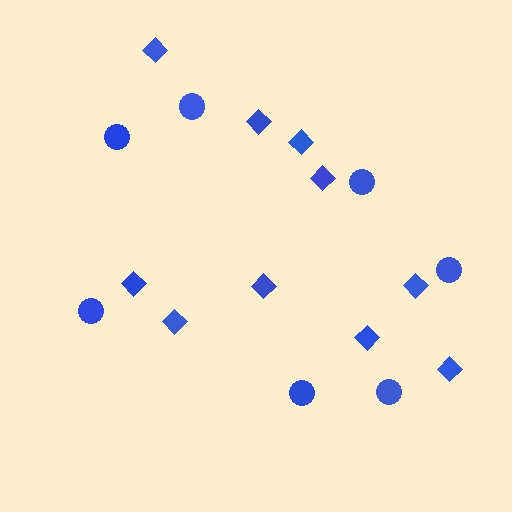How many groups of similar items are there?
There are 2 groups: one group of circles (7) and one group of diamonds (10).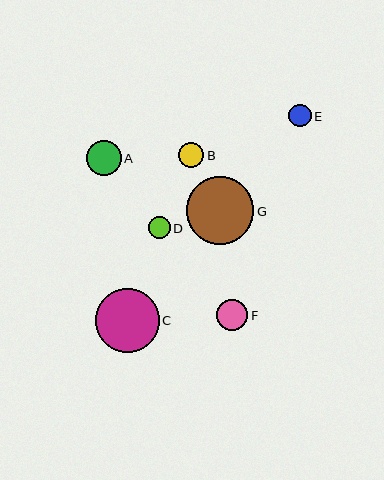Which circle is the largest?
Circle G is the largest with a size of approximately 68 pixels.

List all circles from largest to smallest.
From largest to smallest: G, C, A, F, B, D, E.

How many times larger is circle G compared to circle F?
Circle G is approximately 2.2 times the size of circle F.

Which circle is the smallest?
Circle E is the smallest with a size of approximately 22 pixels.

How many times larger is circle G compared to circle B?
Circle G is approximately 2.7 times the size of circle B.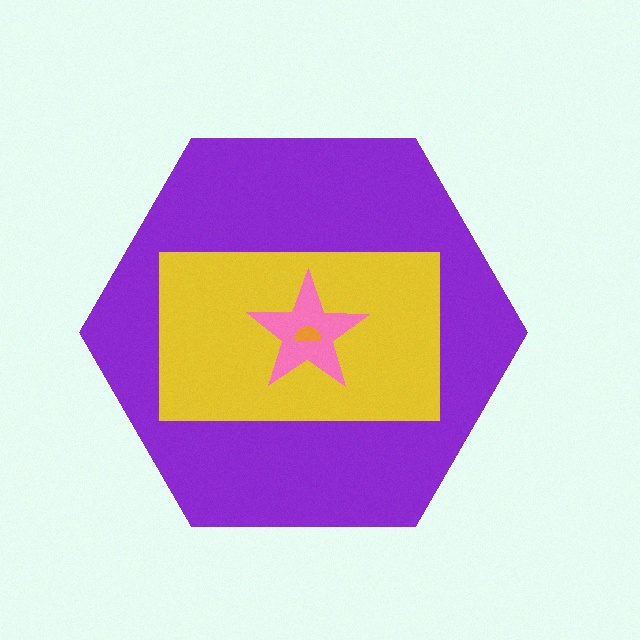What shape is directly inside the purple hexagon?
The yellow rectangle.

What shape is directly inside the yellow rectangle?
The pink star.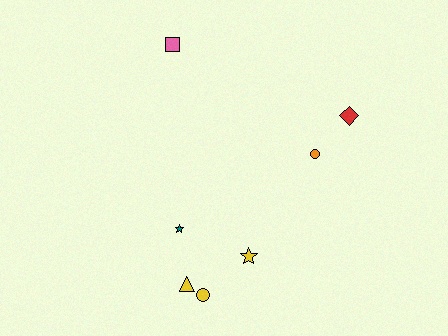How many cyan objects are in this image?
There are no cyan objects.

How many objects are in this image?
There are 7 objects.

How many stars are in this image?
There are 2 stars.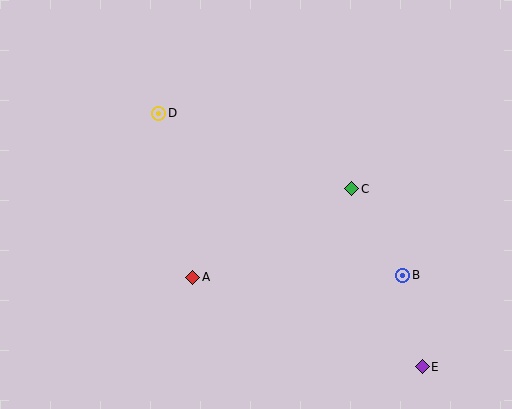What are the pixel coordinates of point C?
Point C is at (352, 189).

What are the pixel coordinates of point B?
Point B is at (403, 275).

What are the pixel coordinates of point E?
Point E is at (422, 367).